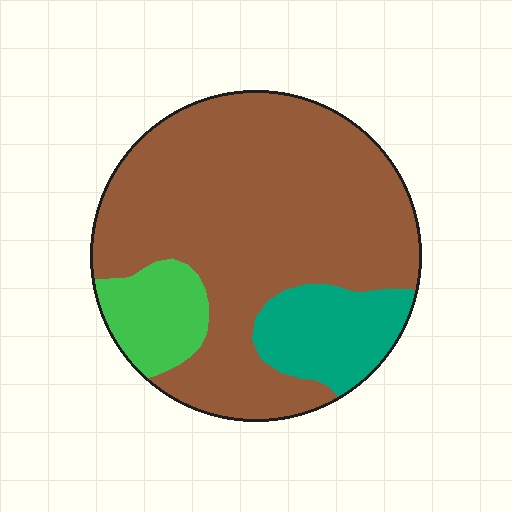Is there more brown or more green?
Brown.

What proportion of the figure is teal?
Teal covers roughly 15% of the figure.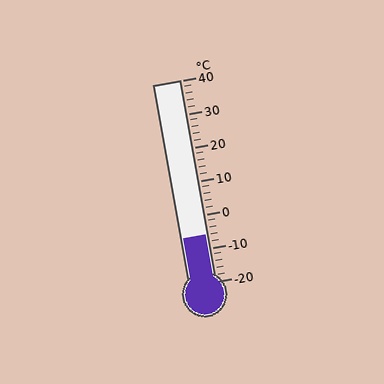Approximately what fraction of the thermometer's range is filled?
The thermometer is filled to approximately 25% of its range.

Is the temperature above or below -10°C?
The temperature is above -10°C.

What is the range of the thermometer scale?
The thermometer scale ranges from -20°C to 40°C.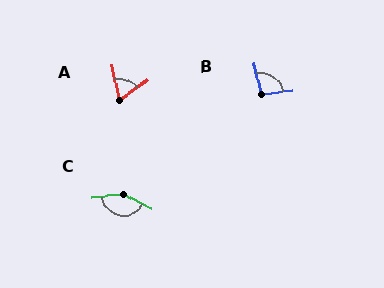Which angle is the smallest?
A, at approximately 66 degrees.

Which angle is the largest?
C, at approximately 145 degrees.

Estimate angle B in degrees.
Approximately 96 degrees.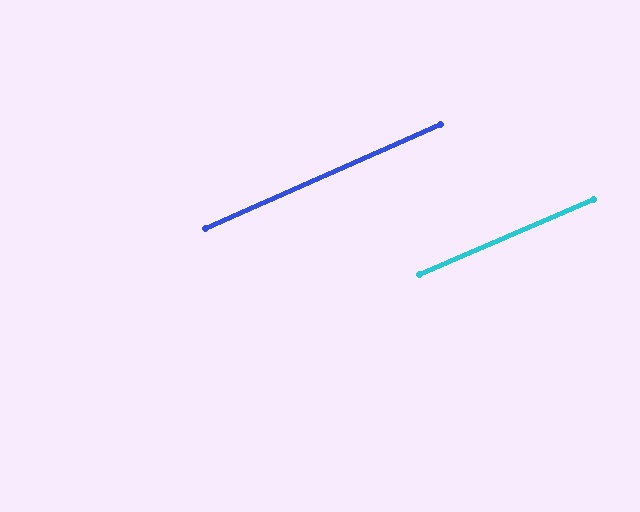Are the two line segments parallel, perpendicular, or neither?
Parallel — their directions differ by only 0.3°.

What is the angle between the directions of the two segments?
Approximately 0 degrees.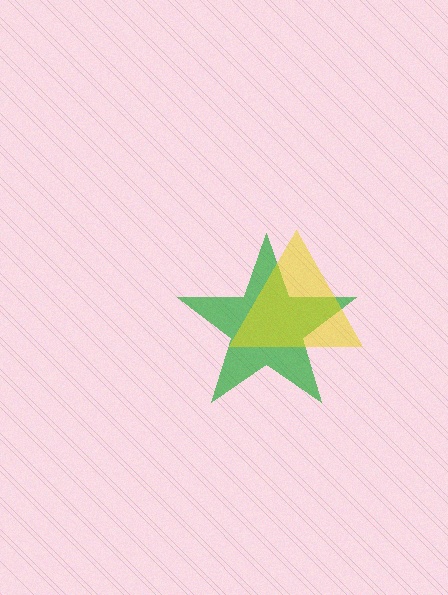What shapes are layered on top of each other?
The layered shapes are: a green star, a yellow triangle.